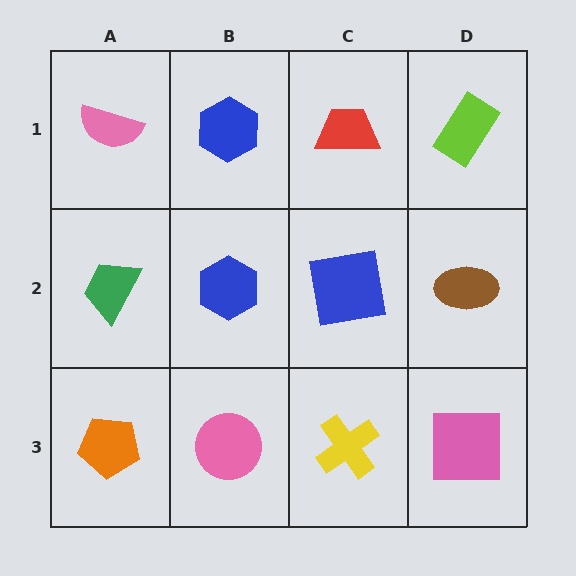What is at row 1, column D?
A lime rectangle.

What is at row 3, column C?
A yellow cross.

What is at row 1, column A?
A pink semicircle.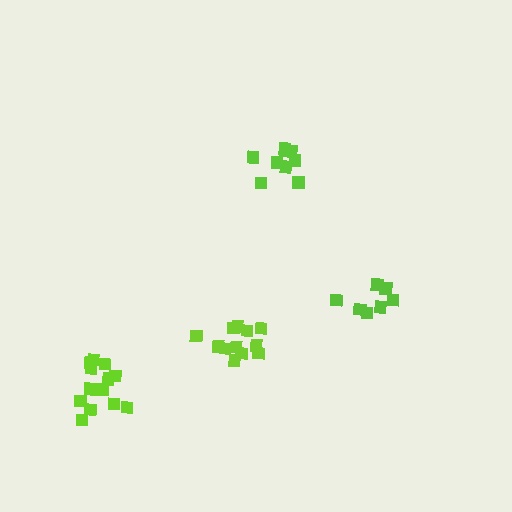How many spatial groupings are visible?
There are 4 spatial groupings.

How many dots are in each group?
Group 1: 9 dots, Group 2: 12 dots, Group 3: 13 dots, Group 4: 7 dots (41 total).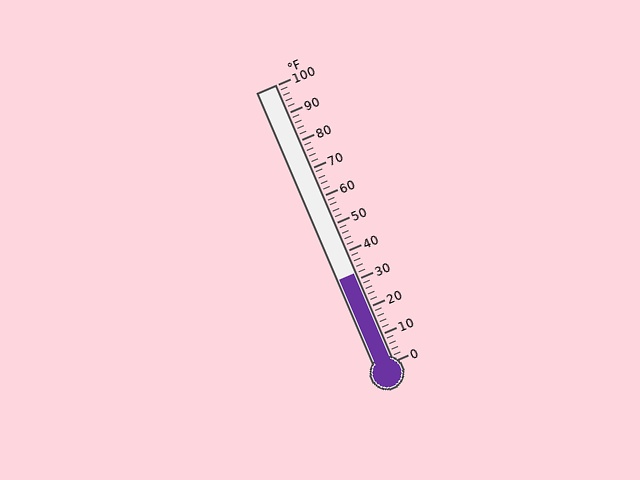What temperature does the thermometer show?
The thermometer shows approximately 32°F.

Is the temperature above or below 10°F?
The temperature is above 10°F.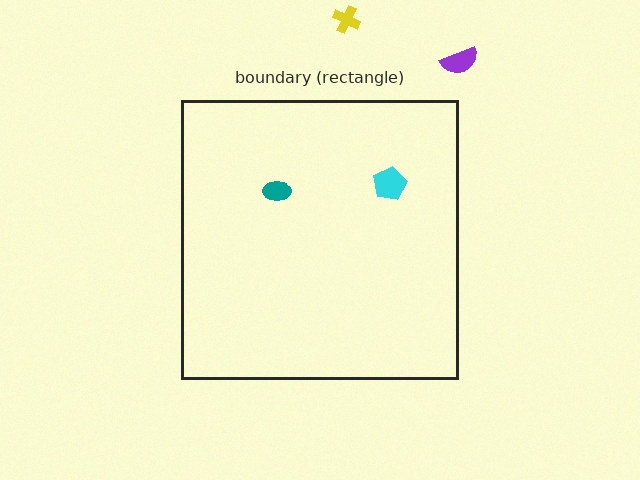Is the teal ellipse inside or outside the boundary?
Inside.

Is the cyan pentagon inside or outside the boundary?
Inside.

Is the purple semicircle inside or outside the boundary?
Outside.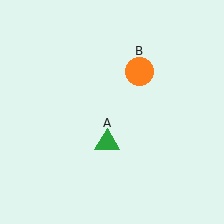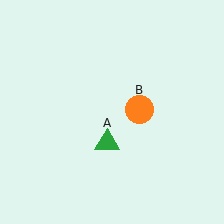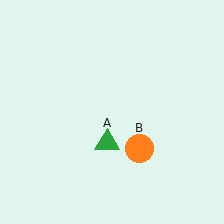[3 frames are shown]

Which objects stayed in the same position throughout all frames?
Green triangle (object A) remained stationary.